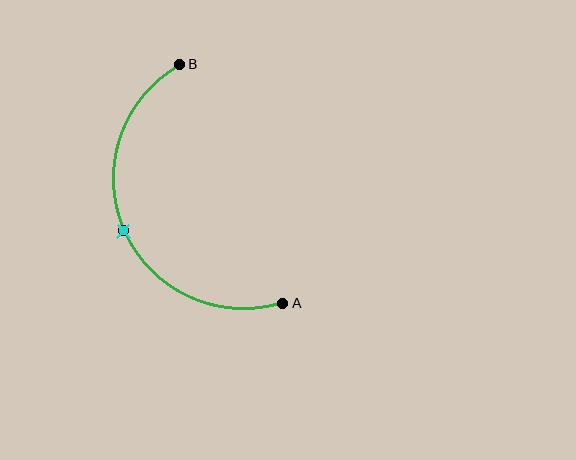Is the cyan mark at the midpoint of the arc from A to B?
Yes. The cyan mark lies on the arc at equal arc-length from both A and B — it is the arc midpoint.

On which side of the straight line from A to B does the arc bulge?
The arc bulges to the left of the straight line connecting A and B.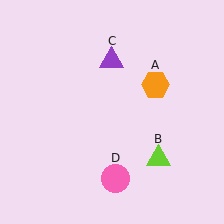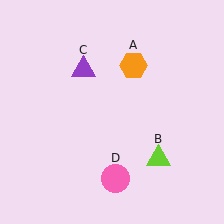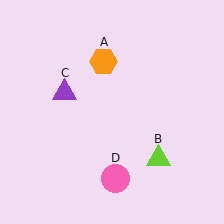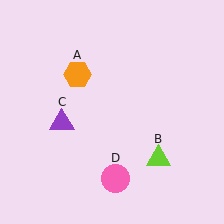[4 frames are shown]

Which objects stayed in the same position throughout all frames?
Lime triangle (object B) and pink circle (object D) remained stationary.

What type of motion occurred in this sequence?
The orange hexagon (object A), purple triangle (object C) rotated counterclockwise around the center of the scene.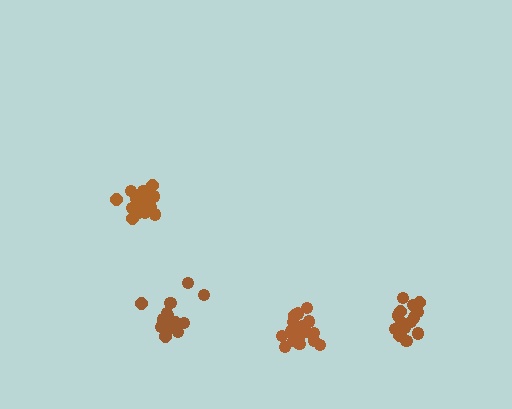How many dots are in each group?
Group 1: 16 dots, Group 2: 16 dots, Group 3: 18 dots, Group 4: 18 dots (68 total).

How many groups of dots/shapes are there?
There are 4 groups.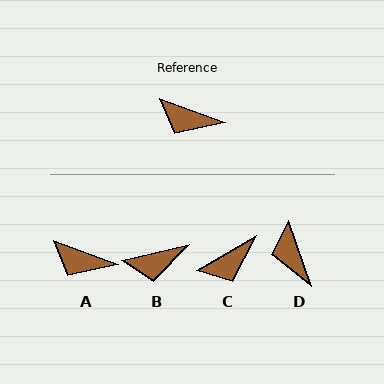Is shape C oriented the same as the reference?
No, it is off by about 50 degrees.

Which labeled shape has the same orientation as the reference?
A.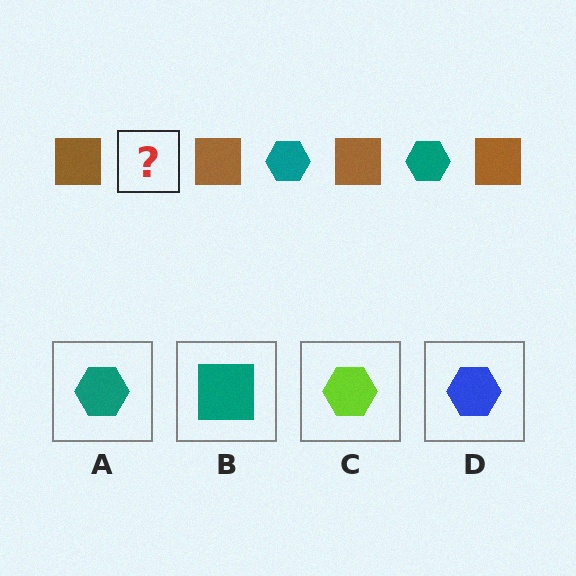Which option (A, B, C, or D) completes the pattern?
A.